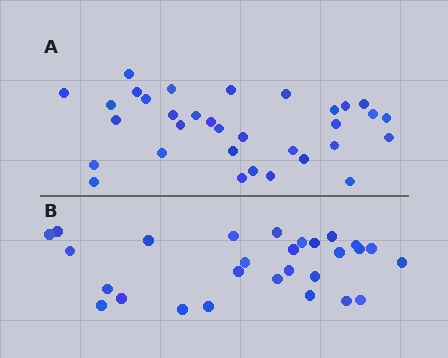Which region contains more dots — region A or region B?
Region A (the top region) has more dots.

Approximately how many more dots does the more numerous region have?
Region A has about 5 more dots than region B.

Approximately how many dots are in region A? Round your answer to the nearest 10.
About 30 dots. (The exact count is 33, which rounds to 30.)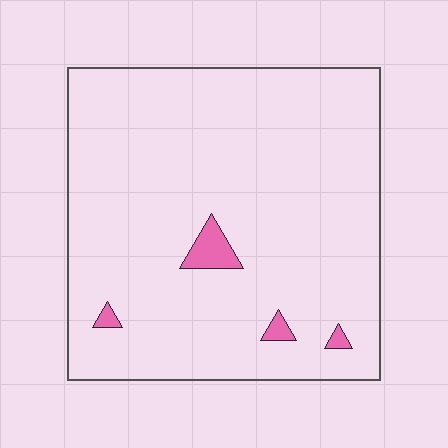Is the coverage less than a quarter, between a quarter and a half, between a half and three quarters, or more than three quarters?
Less than a quarter.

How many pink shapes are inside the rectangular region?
4.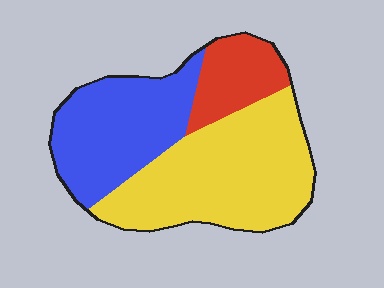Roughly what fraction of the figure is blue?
Blue takes up about one third (1/3) of the figure.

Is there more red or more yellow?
Yellow.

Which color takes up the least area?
Red, at roughly 15%.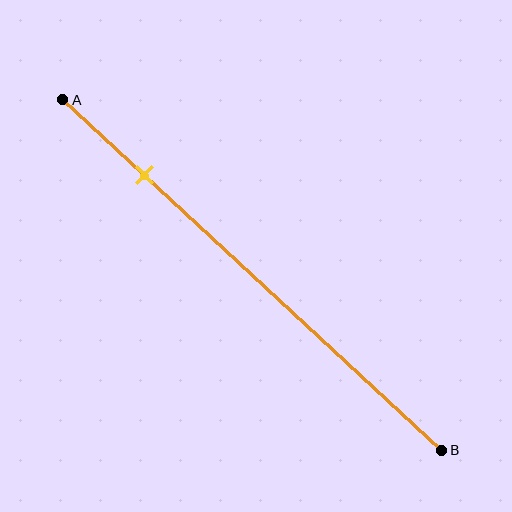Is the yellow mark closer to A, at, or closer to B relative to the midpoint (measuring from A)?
The yellow mark is closer to point A than the midpoint of segment AB.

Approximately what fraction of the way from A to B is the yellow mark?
The yellow mark is approximately 20% of the way from A to B.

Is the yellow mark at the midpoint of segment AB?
No, the mark is at about 20% from A, not at the 50% midpoint.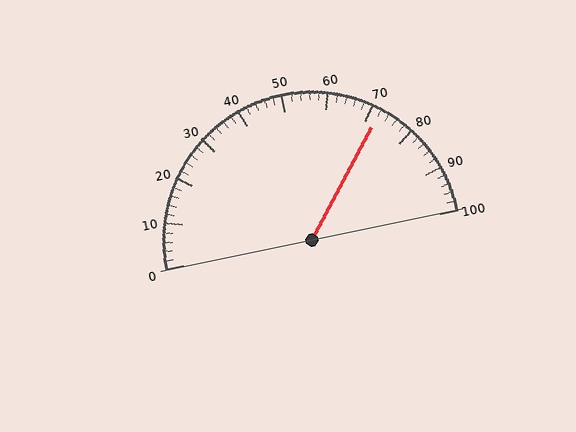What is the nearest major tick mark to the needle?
The nearest major tick mark is 70.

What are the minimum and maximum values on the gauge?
The gauge ranges from 0 to 100.